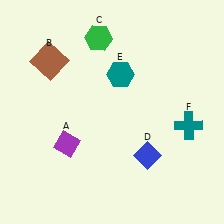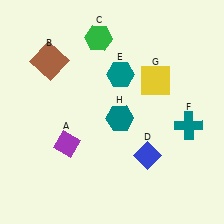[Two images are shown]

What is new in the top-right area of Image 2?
A yellow square (G) was added in the top-right area of Image 2.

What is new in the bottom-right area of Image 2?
A teal hexagon (H) was added in the bottom-right area of Image 2.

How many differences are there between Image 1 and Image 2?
There are 2 differences between the two images.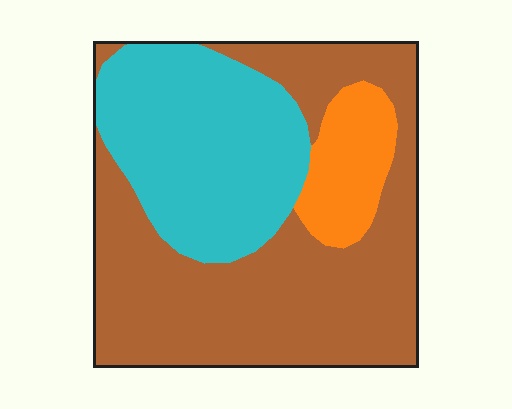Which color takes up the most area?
Brown, at roughly 55%.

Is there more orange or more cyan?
Cyan.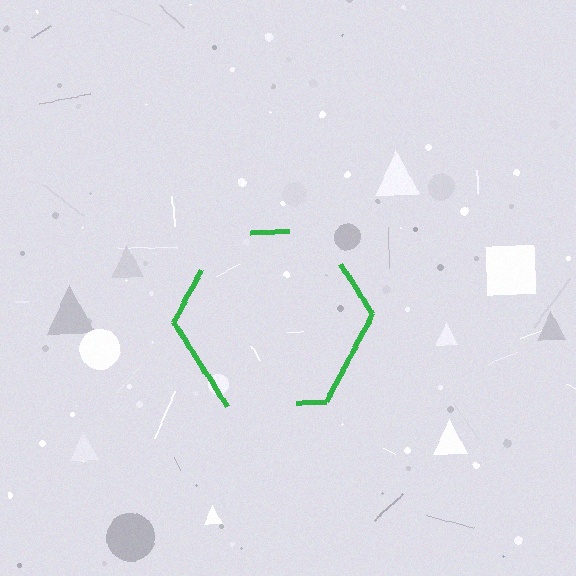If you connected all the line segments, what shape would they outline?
They would outline a hexagon.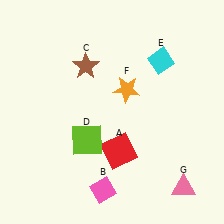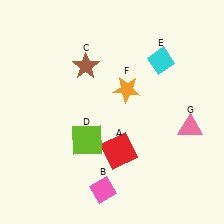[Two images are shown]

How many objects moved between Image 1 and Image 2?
1 object moved between the two images.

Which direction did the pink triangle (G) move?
The pink triangle (G) moved up.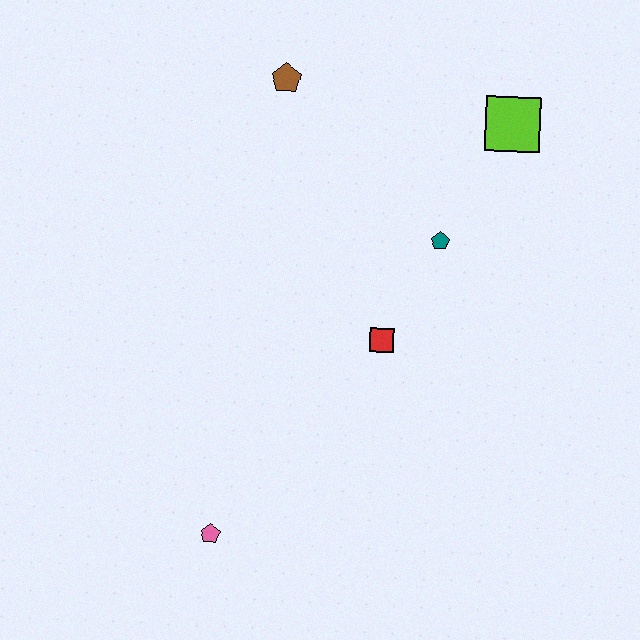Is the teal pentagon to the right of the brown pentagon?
Yes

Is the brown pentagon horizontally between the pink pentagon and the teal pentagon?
Yes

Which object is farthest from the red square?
The brown pentagon is farthest from the red square.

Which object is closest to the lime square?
The teal pentagon is closest to the lime square.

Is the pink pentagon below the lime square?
Yes